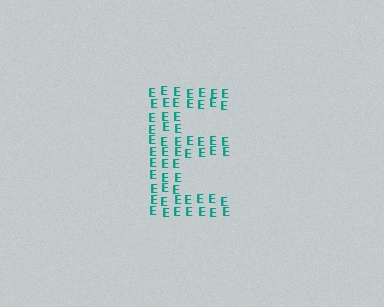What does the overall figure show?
The overall figure shows the letter E.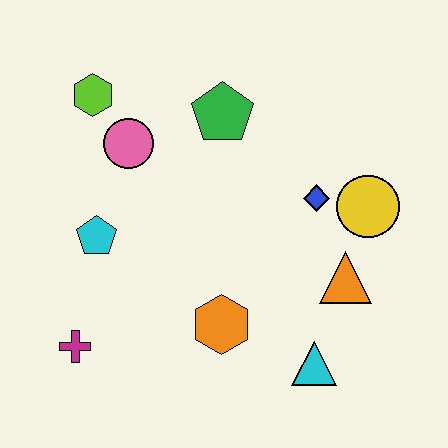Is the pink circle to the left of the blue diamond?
Yes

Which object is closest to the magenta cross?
The cyan pentagon is closest to the magenta cross.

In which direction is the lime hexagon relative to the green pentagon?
The lime hexagon is to the left of the green pentagon.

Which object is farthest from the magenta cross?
The yellow circle is farthest from the magenta cross.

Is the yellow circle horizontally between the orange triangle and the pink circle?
No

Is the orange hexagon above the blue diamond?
No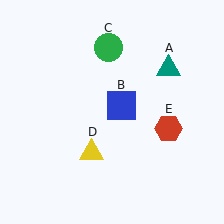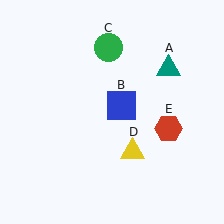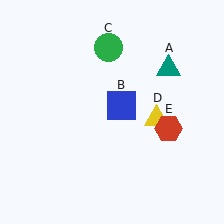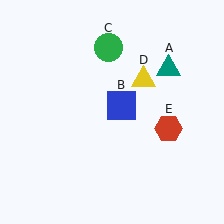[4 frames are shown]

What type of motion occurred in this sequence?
The yellow triangle (object D) rotated counterclockwise around the center of the scene.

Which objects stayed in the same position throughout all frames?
Teal triangle (object A) and blue square (object B) and green circle (object C) and red hexagon (object E) remained stationary.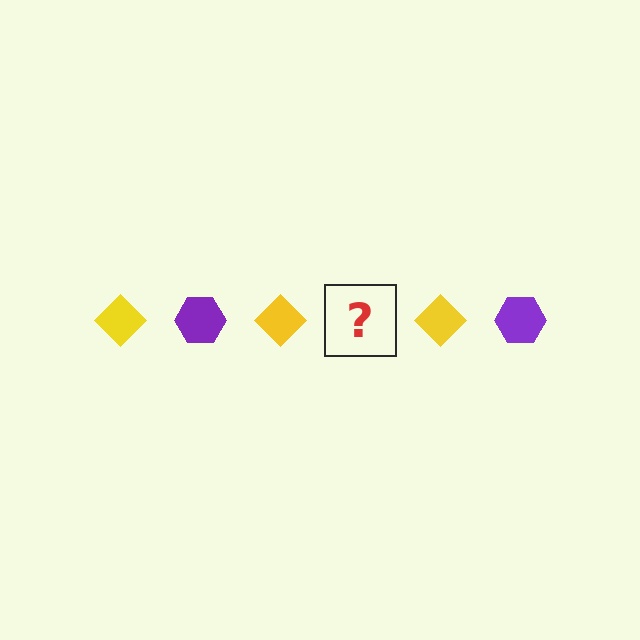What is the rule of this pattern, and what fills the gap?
The rule is that the pattern alternates between yellow diamond and purple hexagon. The gap should be filled with a purple hexagon.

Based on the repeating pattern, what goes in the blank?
The blank should be a purple hexagon.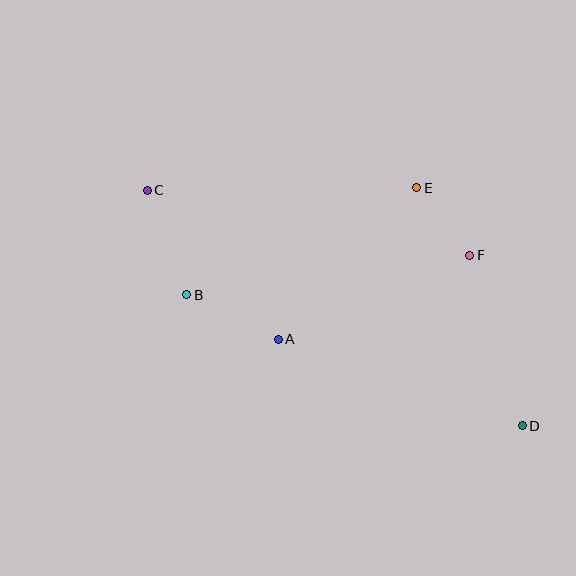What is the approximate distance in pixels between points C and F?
The distance between C and F is approximately 329 pixels.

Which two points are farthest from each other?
Points C and D are farthest from each other.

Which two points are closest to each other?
Points E and F are closest to each other.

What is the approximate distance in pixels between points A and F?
The distance between A and F is approximately 209 pixels.